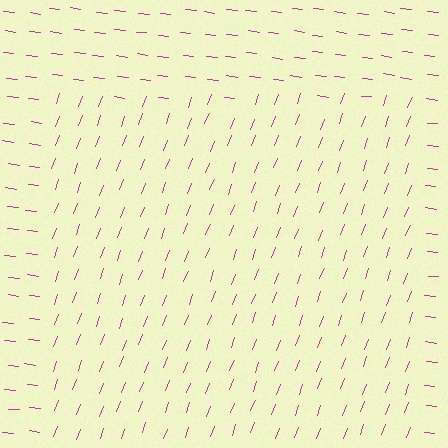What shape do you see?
I see a rectangle.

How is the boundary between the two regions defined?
The boundary is defined purely by a change in line orientation (approximately 76 degrees difference). All lines are the same color and thickness.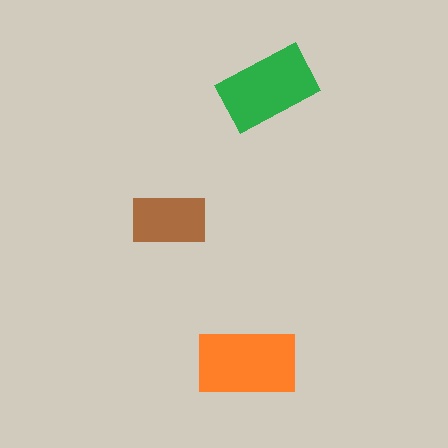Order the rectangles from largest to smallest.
the orange one, the green one, the brown one.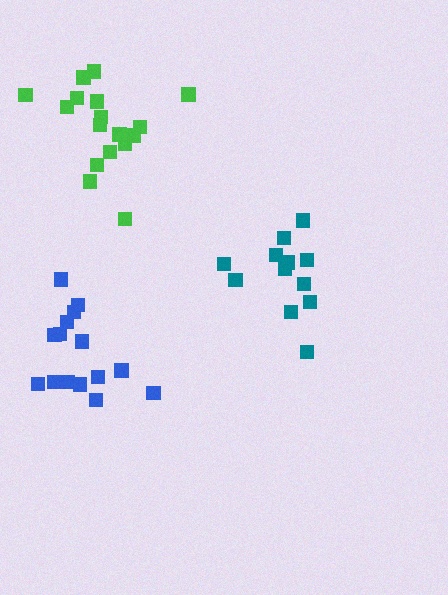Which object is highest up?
The green cluster is topmost.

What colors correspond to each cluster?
The clusters are colored: green, blue, teal.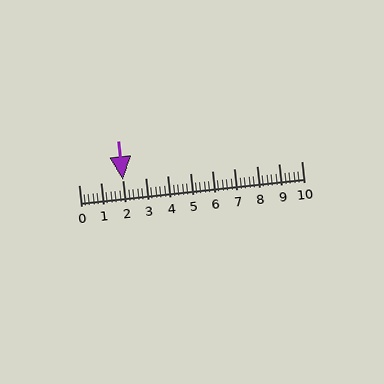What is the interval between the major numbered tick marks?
The major tick marks are spaced 1 units apart.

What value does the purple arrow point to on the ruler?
The purple arrow points to approximately 2.0.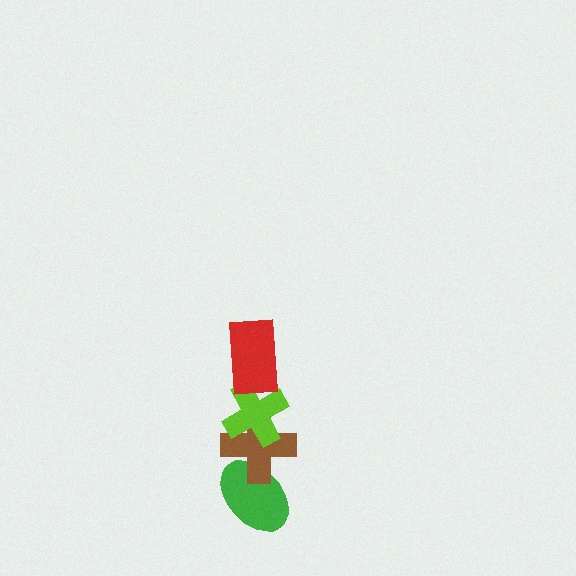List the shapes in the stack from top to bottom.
From top to bottom: the red rectangle, the lime cross, the brown cross, the green ellipse.